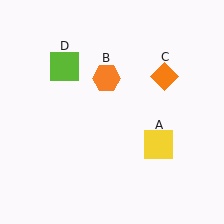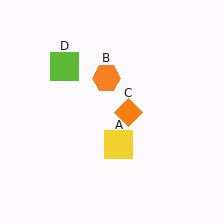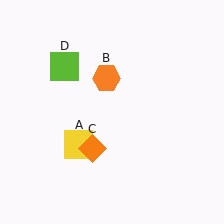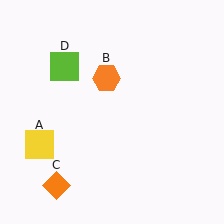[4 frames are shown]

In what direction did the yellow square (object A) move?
The yellow square (object A) moved left.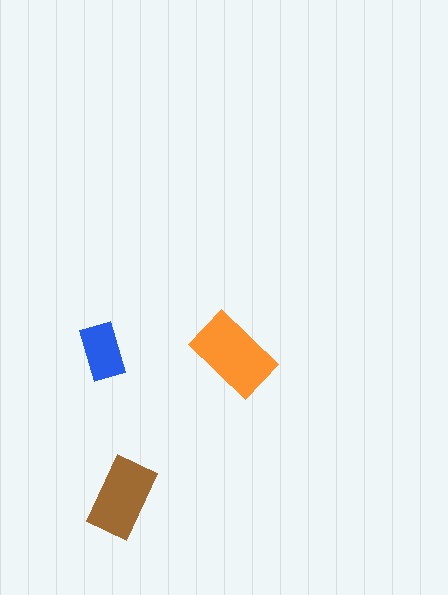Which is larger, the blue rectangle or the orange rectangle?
The orange one.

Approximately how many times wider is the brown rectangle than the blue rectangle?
About 1.5 times wider.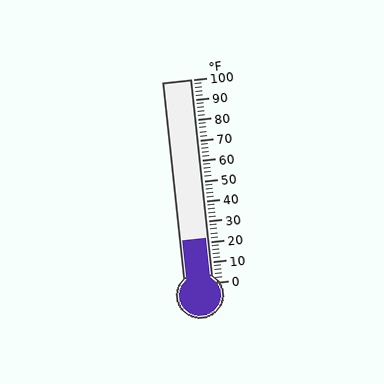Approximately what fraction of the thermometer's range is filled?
The thermometer is filled to approximately 20% of its range.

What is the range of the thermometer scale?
The thermometer scale ranges from 0°F to 100°F.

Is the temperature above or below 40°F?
The temperature is below 40°F.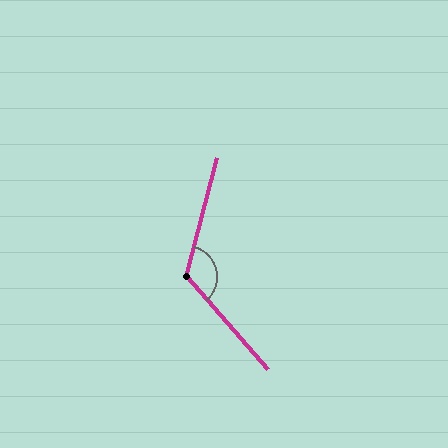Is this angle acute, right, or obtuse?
It is obtuse.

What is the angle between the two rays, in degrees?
Approximately 124 degrees.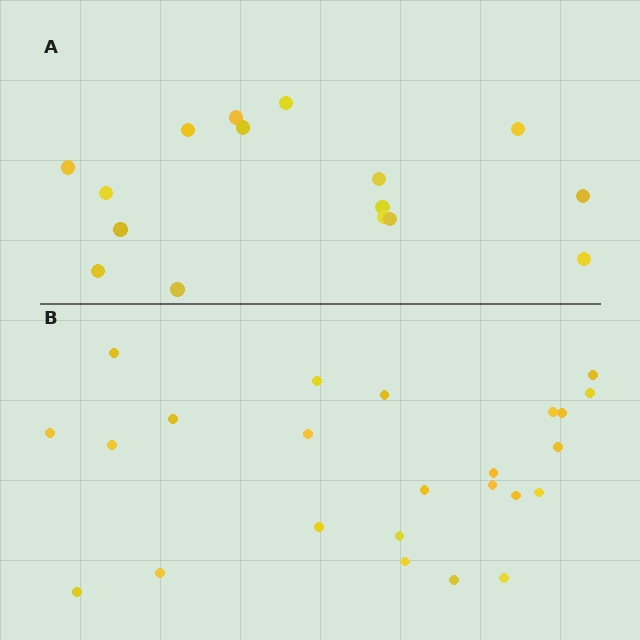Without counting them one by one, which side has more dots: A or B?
Region B (the bottom region) has more dots.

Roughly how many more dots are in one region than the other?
Region B has roughly 8 or so more dots than region A.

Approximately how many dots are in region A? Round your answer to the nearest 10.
About 20 dots. (The exact count is 16, which rounds to 20.)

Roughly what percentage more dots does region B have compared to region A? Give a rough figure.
About 50% more.